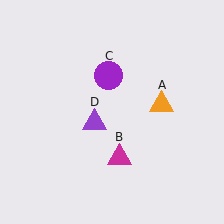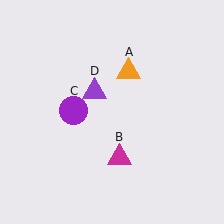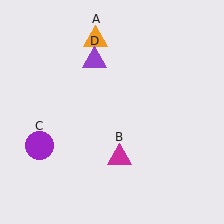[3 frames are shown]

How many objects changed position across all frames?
3 objects changed position: orange triangle (object A), purple circle (object C), purple triangle (object D).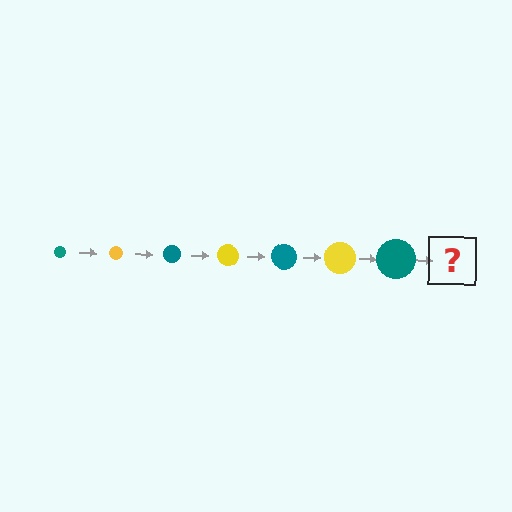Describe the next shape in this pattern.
It should be a yellow circle, larger than the previous one.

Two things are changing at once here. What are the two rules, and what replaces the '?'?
The two rules are that the circle grows larger each step and the color cycles through teal and yellow. The '?' should be a yellow circle, larger than the previous one.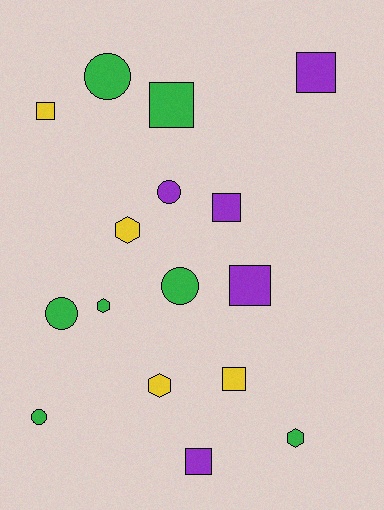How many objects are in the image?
There are 16 objects.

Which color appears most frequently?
Green, with 7 objects.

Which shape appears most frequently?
Square, with 7 objects.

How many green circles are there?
There are 4 green circles.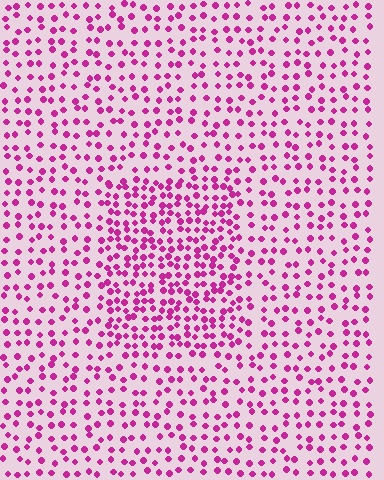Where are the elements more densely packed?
The elements are more densely packed inside the rectangle boundary.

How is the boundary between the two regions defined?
The boundary is defined by a change in element density (approximately 1.8x ratio). All elements are the same color, size, and shape.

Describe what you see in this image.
The image contains small magenta elements arranged at two different densities. A rectangle-shaped region is visible where the elements are more densely packed than the surrounding area.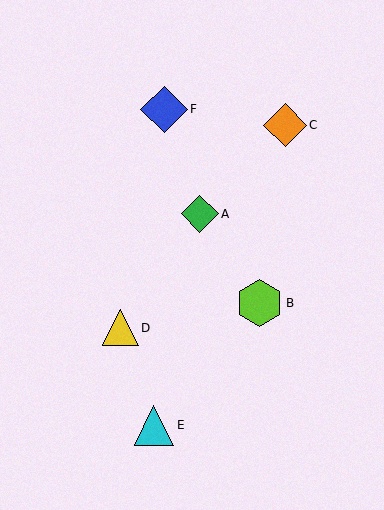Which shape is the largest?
The lime hexagon (labeled B) is the largest.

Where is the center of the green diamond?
The center of the green diamond is at (200, 214).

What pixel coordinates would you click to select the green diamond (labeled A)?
Click at (200, 214) to select the green diamond A.